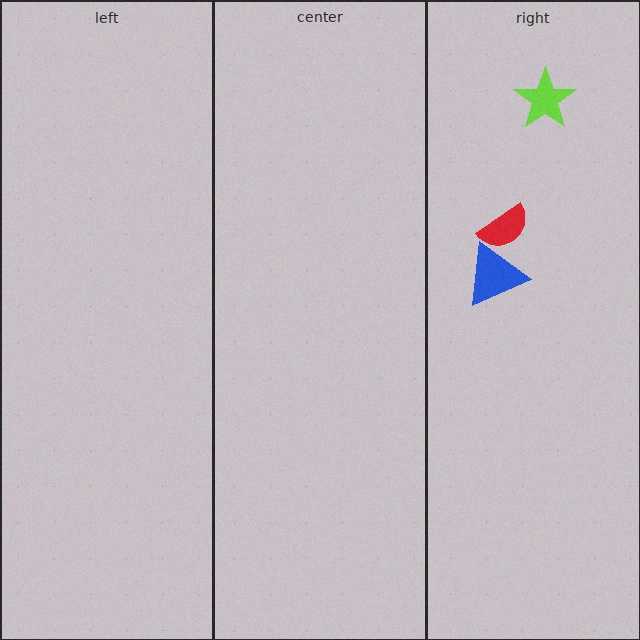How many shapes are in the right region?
3.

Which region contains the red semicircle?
The right region.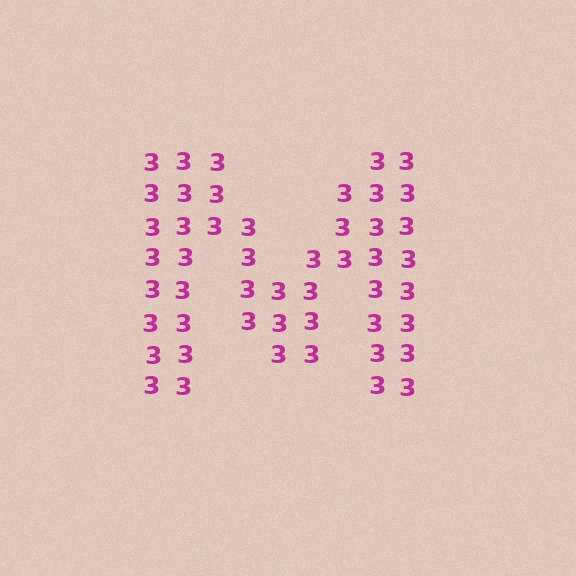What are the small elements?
The small elements are digit 3's.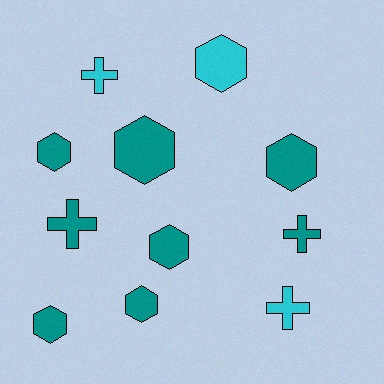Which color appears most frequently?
Teal, with 8 objects.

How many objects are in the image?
There are 11 objects.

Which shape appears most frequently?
Hexagon, with 7 objects.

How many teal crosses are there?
There are 2 teal crosses.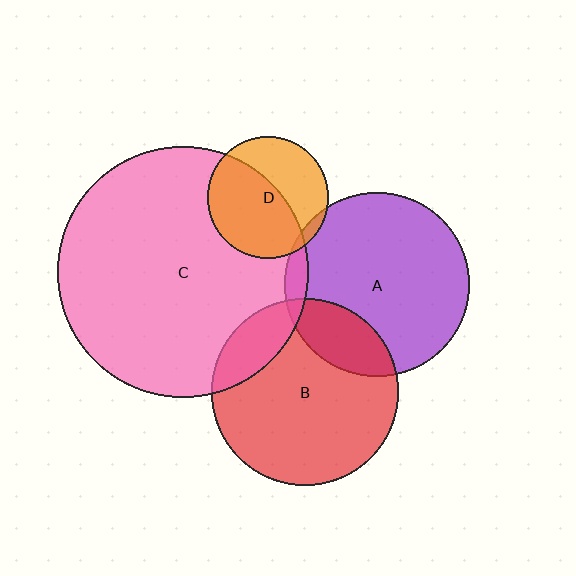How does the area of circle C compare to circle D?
Approximately 4.3 times.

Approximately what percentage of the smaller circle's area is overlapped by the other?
Approximately 55%.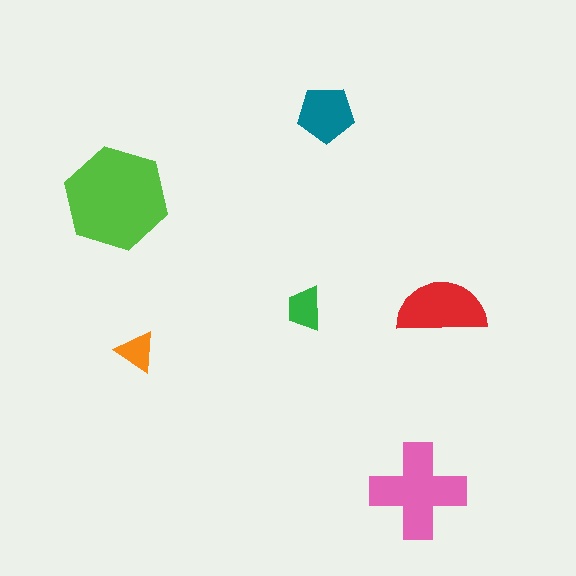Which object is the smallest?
The orange triangle.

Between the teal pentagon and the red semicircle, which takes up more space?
The red semicircle.